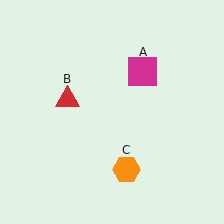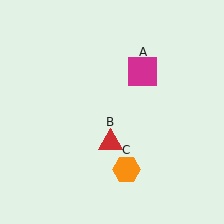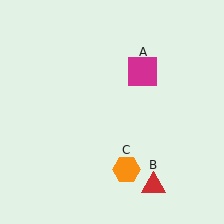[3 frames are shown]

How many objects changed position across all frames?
1 object changed position: red triangle (object B).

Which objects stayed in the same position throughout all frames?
Magenta square (object A) and orange hexagon (object C) remained stationary.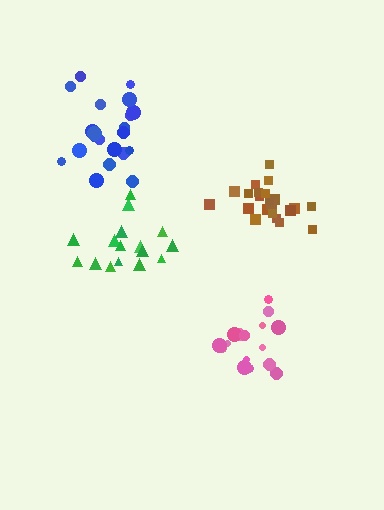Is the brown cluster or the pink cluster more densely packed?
Brown.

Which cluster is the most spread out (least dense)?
Green.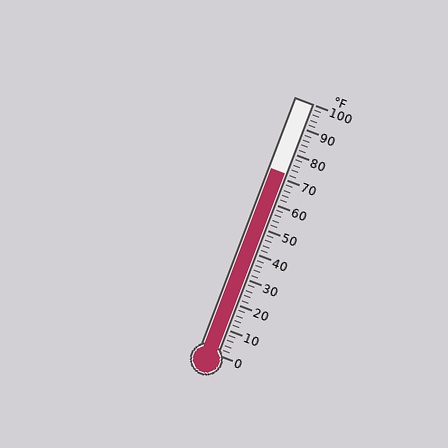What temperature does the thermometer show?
The thermometer shows approximately 72°F.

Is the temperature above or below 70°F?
The temperature is above 70°F.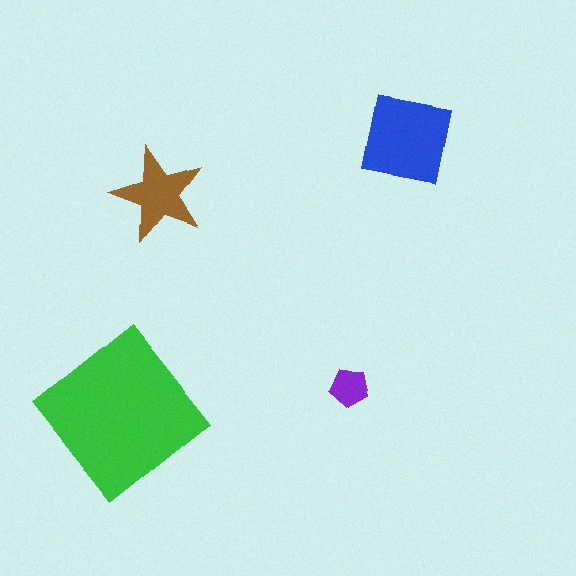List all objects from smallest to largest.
The purple pentagon, the brown star, the blue square, the green diamond.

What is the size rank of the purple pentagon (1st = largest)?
4th.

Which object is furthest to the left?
The green diamond is leftmost.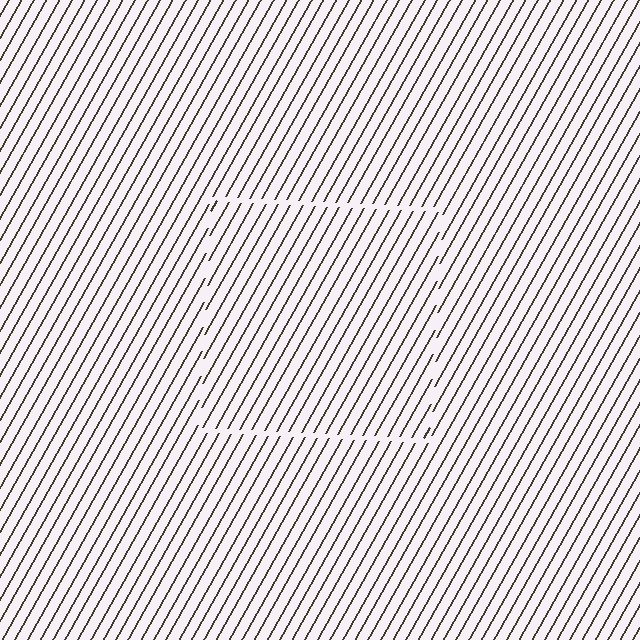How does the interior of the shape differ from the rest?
The interior of the shape contains the same grating, shifted by half a period — the contour is defined by the phase discontinuity where line-ends from the inner and outer gratings abut.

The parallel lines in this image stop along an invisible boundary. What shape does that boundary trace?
An illusory square. The interior of the shape contains the same grating, shifted by half a period — the contour is defined by the phase discontinuity where line-ends from the inner and outer gratings abut.